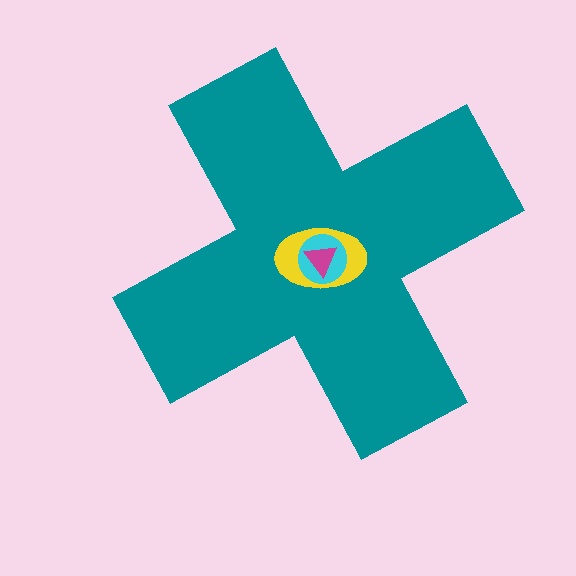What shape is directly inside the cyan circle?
The magenta triangle.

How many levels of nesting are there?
4.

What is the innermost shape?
The magenta triangle.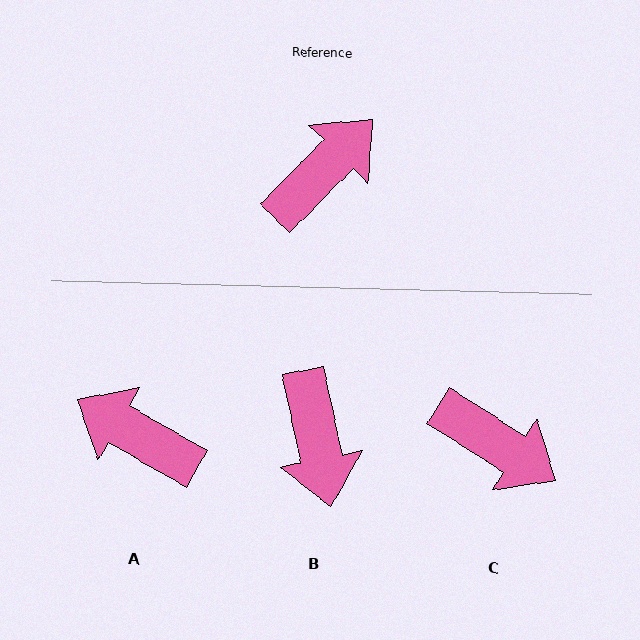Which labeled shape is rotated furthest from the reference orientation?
B, about 124 degrees away.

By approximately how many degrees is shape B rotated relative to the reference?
Approximately 124 degrees clockwise.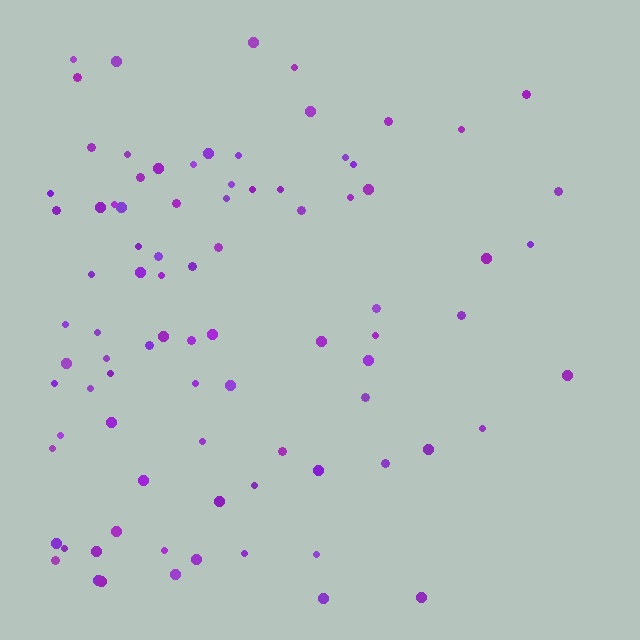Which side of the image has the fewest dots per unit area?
The right.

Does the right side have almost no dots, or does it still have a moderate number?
Still a moderate number, just noticeably fewer than the left.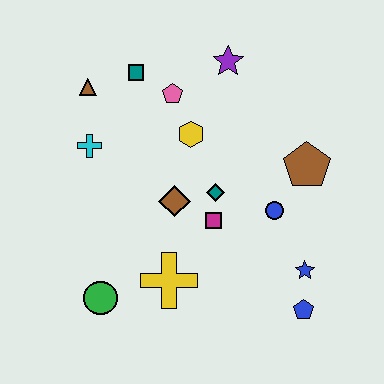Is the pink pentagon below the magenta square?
No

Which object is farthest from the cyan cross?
The blue pentagon is farthest from the cyan cross.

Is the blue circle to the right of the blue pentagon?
No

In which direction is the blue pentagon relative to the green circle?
The blue pentagon is to the right of the green circle.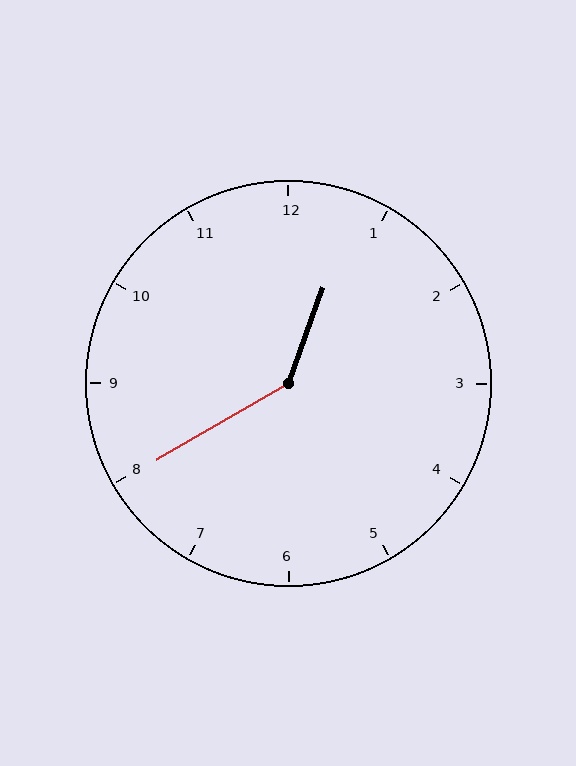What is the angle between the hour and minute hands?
Approximately 140 degrees.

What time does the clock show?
12:40.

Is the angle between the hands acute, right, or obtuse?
It is obtuse.